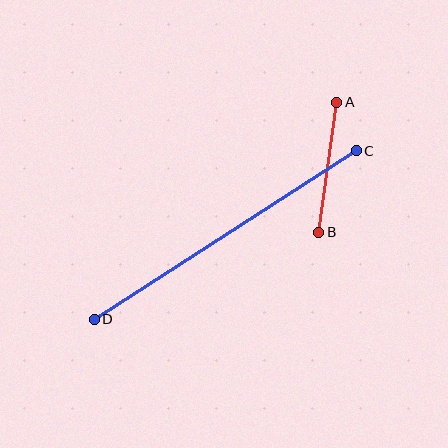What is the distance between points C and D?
The distance is approximately 312 pixels.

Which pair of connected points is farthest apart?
Points C and D are farthest apart.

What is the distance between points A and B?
The distance is approximately 131 pixels.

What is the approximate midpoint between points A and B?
The midpoint is at approximately (328, 167) pixels.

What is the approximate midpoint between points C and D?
The midpoint is at approximately (225, 235) pixels.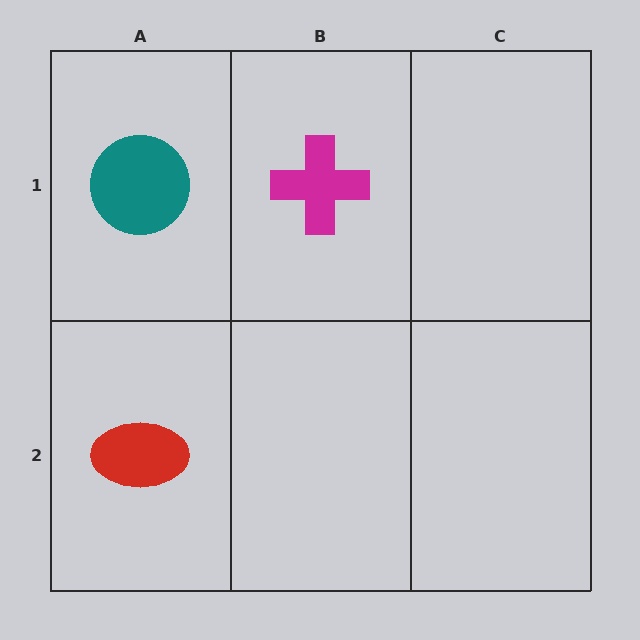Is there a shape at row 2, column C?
No, that cell is empty.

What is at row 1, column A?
A teal circle.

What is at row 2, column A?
A red ellipse.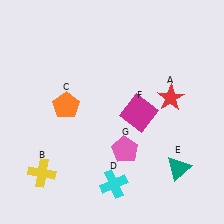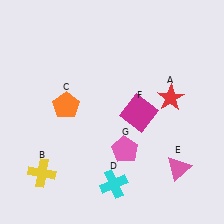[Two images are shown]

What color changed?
The triangle (E) changed from teal in Image 1 to pink in Image 2.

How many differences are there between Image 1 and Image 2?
There is 1 difference between the two images.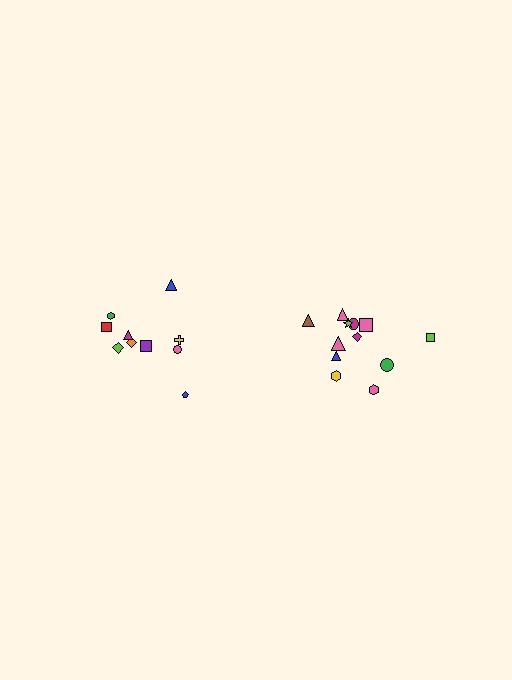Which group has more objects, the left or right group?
The right group.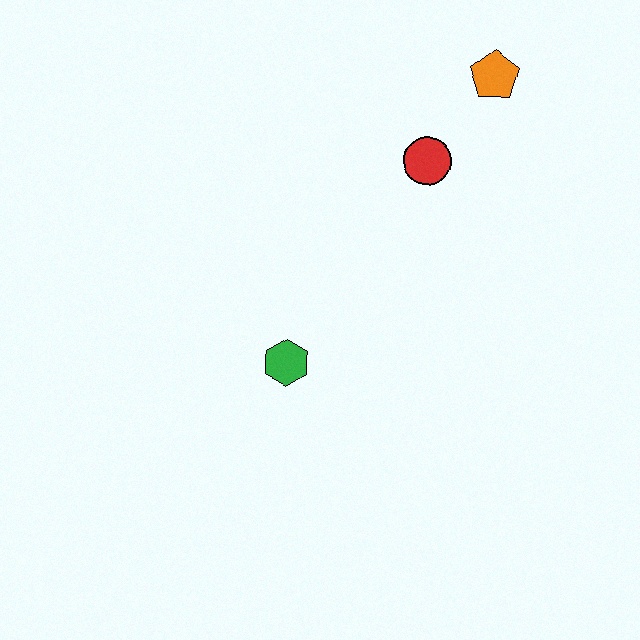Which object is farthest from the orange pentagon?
The green hexagon is farthest from the orange pentagon.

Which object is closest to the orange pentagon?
The red circle is closest to the orange pentagon.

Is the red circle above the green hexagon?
Yes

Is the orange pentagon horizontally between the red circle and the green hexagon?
No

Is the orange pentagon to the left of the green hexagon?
No